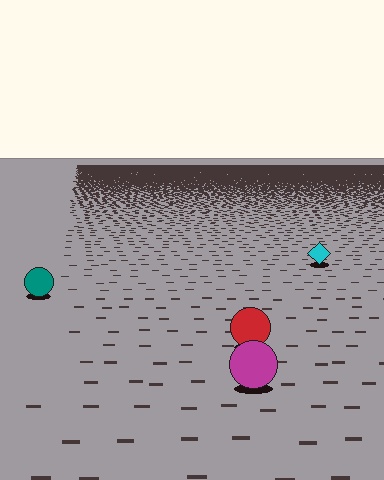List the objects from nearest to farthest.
From nearest to farthest: the magenta circle, the red circle, the teal circle, the cyan diamond.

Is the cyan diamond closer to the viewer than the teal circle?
No. The teal circle is closer — you can tell from the texture gradient: the ground texture is coarser near it.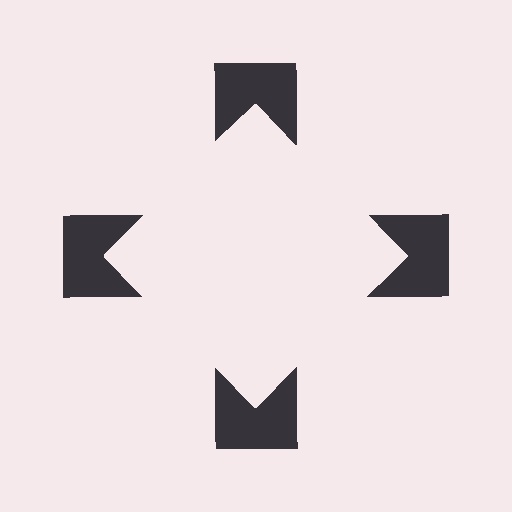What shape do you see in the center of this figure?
An illusory square — its edges are inferred from the aligned wedge cuts in the notched squares, not physically drawn.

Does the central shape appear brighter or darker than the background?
It typically appears slightly brighter than the background, even though no actual brightness change is drawn.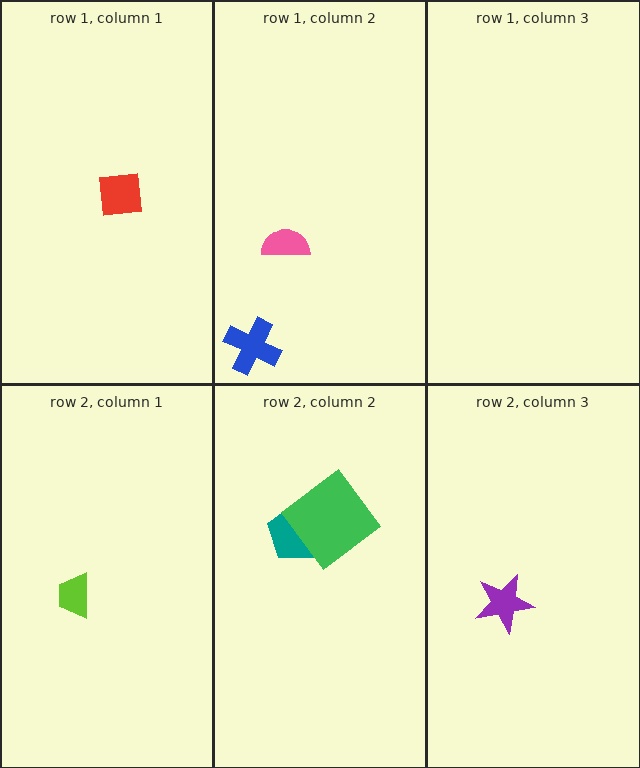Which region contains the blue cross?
The row 1, column 2 region.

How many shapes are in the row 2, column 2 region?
2.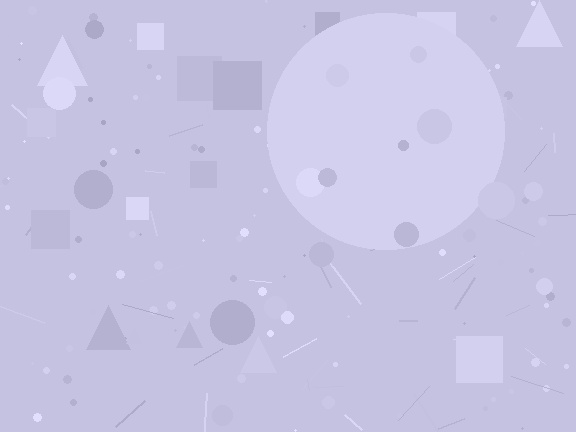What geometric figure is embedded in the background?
A circle is embedded in the background.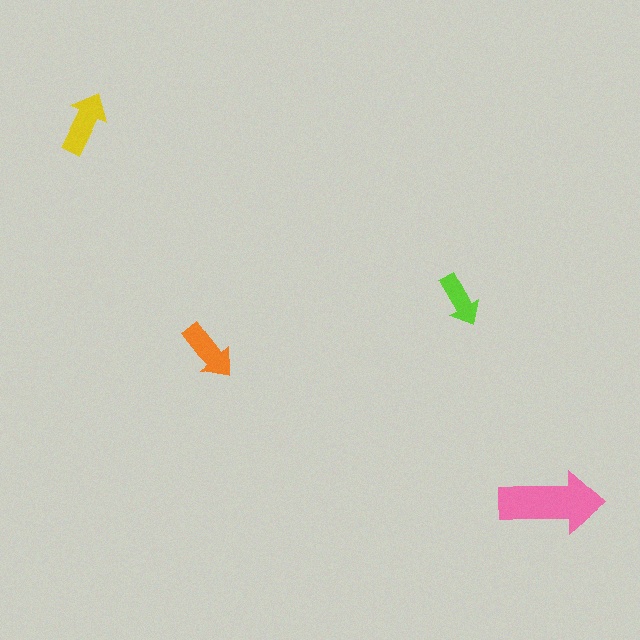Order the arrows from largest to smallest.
the pink one, the yellow one, the orange one, the lime one.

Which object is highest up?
The yellow arrow is topmost.